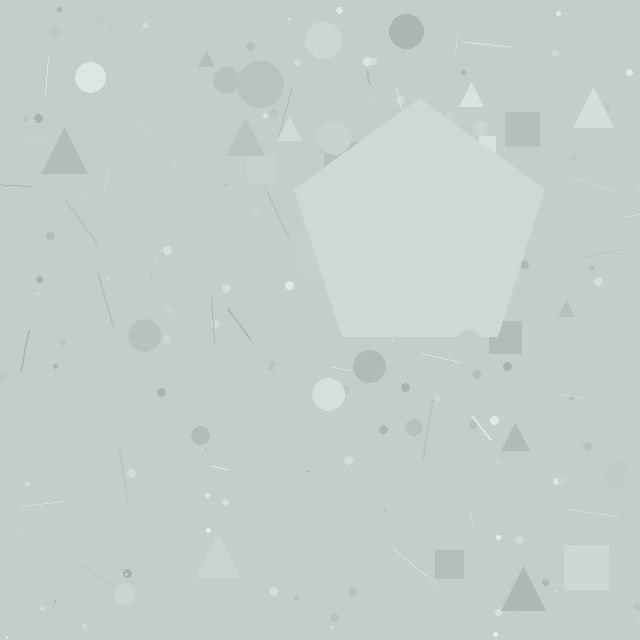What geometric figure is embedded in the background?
A pentagon is embedded in the background.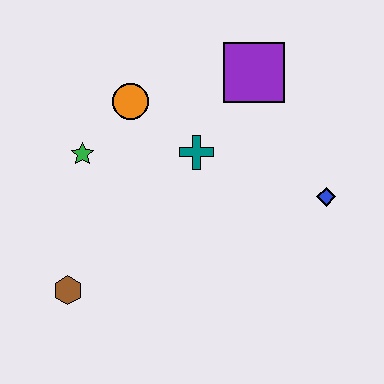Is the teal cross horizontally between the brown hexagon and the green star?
No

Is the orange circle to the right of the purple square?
No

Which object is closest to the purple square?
The teal cross is closest to the purple square.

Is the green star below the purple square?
Yes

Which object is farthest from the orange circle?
The blue diamond is farthest from the orange circle.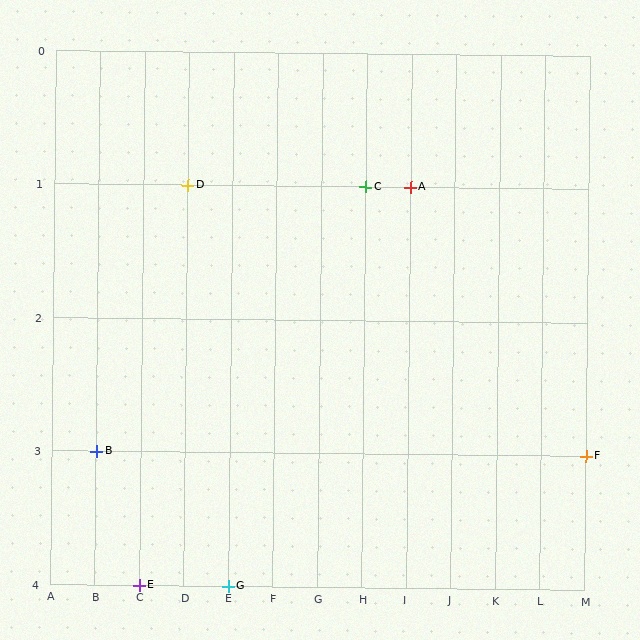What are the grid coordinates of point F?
Point F is at grid coordinates (M, 3).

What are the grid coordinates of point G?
Point G is at grid coordinates (E, 4).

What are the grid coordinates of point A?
Point A is at grid coordinates (I, 1).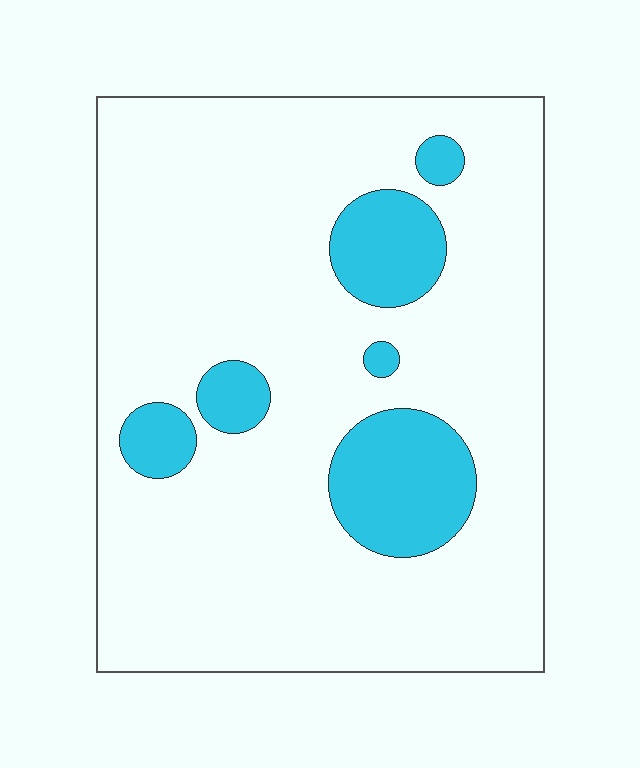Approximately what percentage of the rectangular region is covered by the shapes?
Approximately 15%.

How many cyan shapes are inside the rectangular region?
6.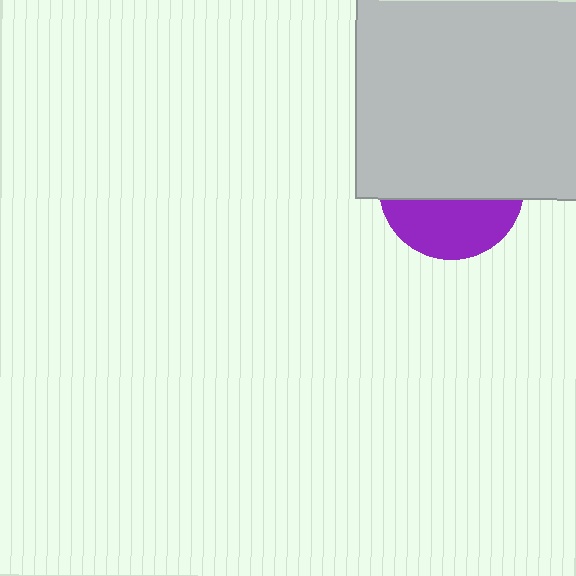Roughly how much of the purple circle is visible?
A small part of it is visible (roughly 39%).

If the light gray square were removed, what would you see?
You would see the complete purple circle.